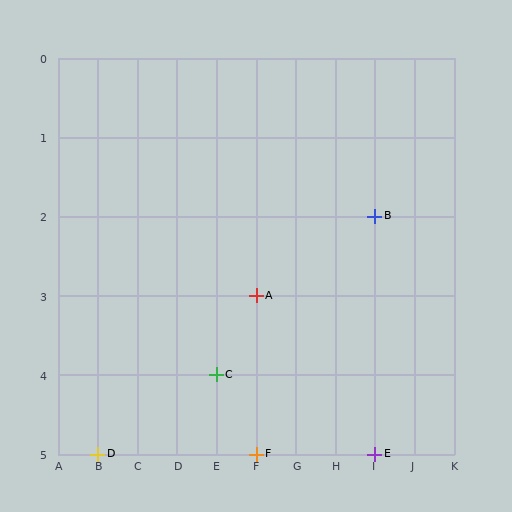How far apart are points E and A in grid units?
Points E and A are 3 columns and 2 rows apart (about 3.6 grid units diagonally).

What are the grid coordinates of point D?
Point D is at grid coordinates (B, 5).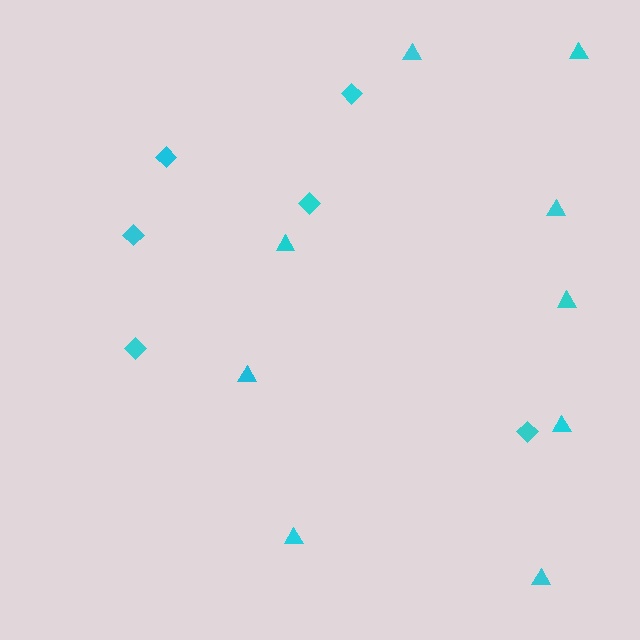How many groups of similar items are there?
There are 2 groups: one group of triangles (9) and one group of diamonds (6).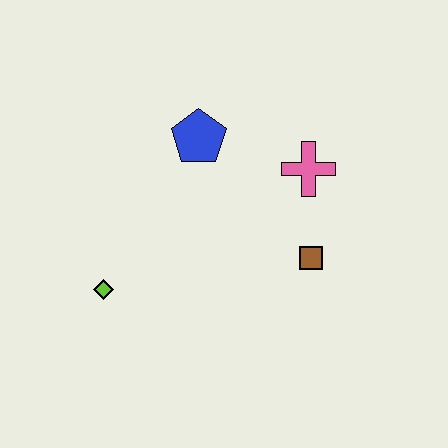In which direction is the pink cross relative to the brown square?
The pink cross is above the brown square.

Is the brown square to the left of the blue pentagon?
No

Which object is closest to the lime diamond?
The blue pentagon is closest to the lime diamond.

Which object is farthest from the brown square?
The lime diamond is farthest from the brown square.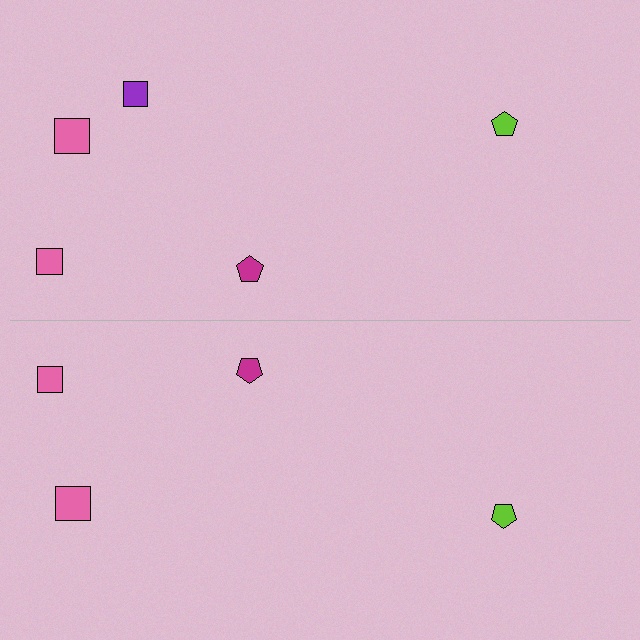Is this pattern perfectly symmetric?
No, the pattern is not perfectly symmetric. A purple square is missing from the bottom side.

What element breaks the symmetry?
A purple square is missing from the bottom side.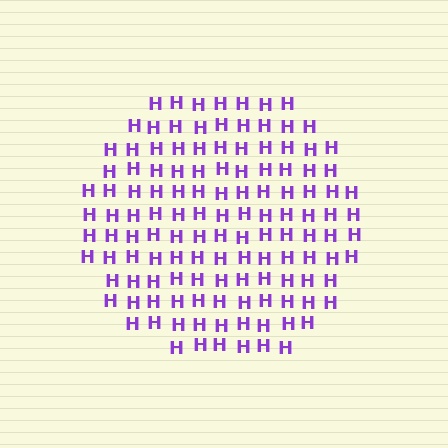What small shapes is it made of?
It is made of small letter H's.